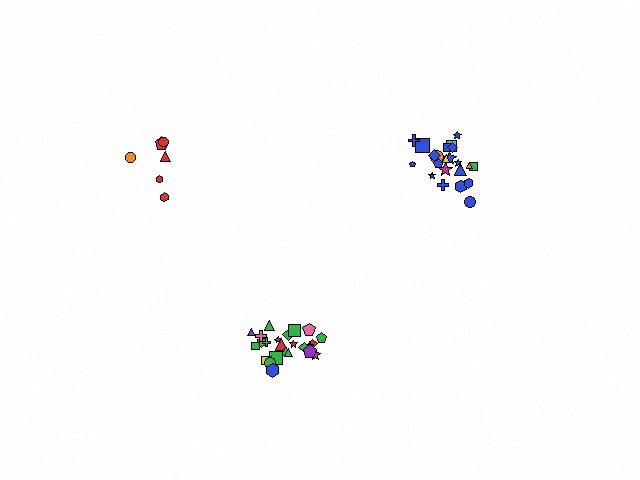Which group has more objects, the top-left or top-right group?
The top-right group.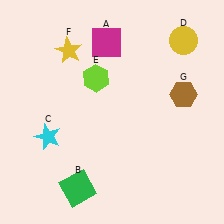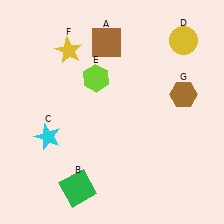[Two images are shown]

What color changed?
The square (A) changed from magenta in Image 1 to brown in Image 2.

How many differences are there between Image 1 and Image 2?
There is 1 difference between the two images.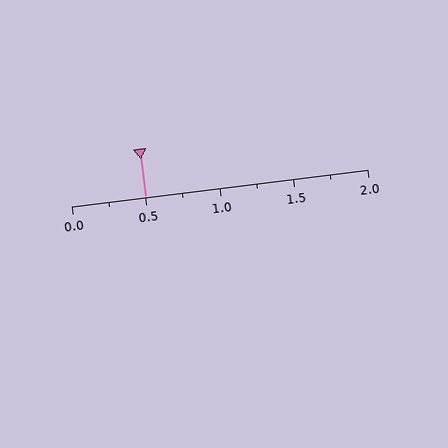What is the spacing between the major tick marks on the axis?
The major ticks are spaced 0.5 apart.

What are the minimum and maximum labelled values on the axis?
The axis runs from 0.0 to 2.0.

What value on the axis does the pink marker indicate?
The marker indicates approximately 0.5.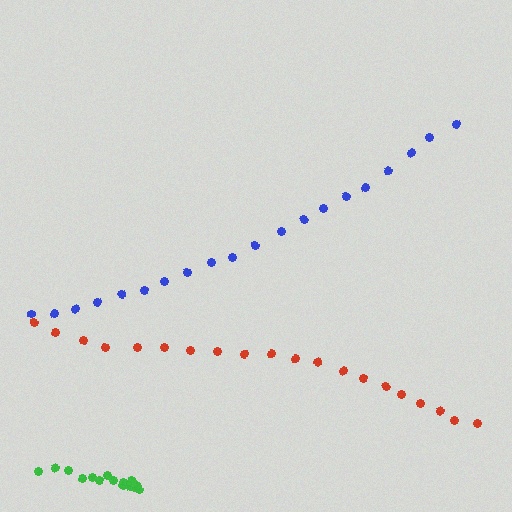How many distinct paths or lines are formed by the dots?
There are 3 distinct paths.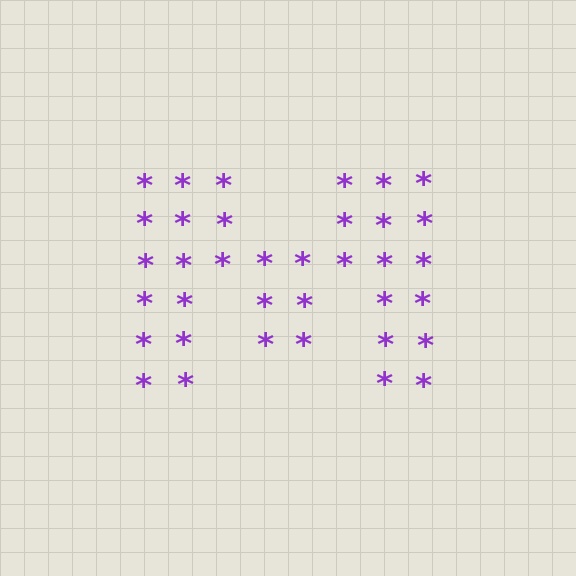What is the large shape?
The large shape is the letter M.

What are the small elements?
The small elements are asterisks.